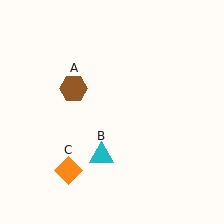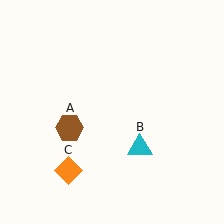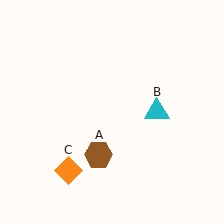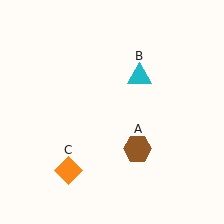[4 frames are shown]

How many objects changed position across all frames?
2 objects changed position: brown hexagon (object A), cyan triangle (object B).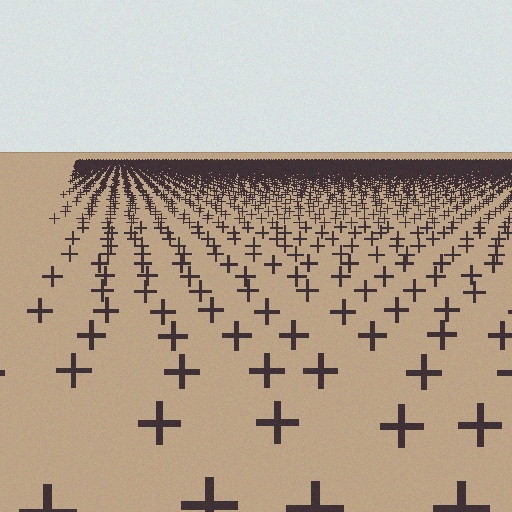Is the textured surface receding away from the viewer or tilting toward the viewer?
The surface is receding away from the viewer. Texture elements get smaller and denser toward the top.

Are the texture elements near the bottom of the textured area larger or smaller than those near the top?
Larger. Near the bottom, elements are closer to the viewer and appear at a bigger on-screen size.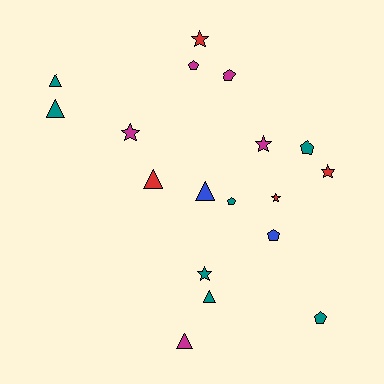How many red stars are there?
There are 3 red stars.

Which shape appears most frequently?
Star, with 6 objects.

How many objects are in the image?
There are 18 objects.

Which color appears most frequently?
Teal, with 7 objects.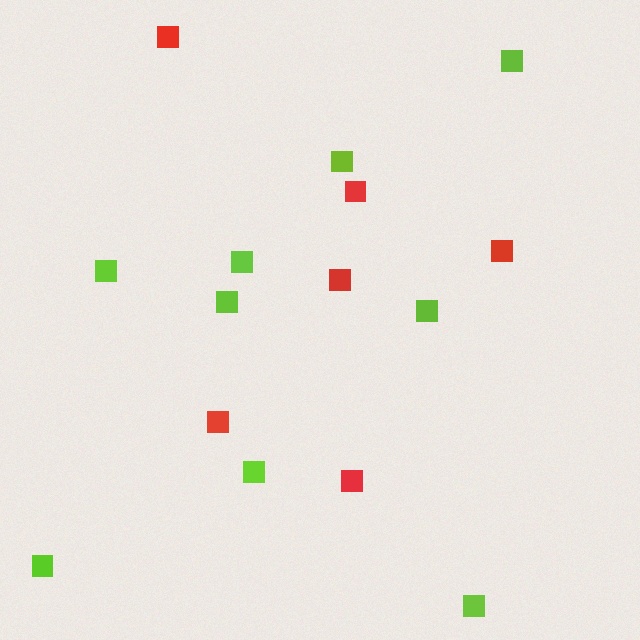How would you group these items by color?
There are 2 groups: one group of lime squares (9) and one group of red squares (6).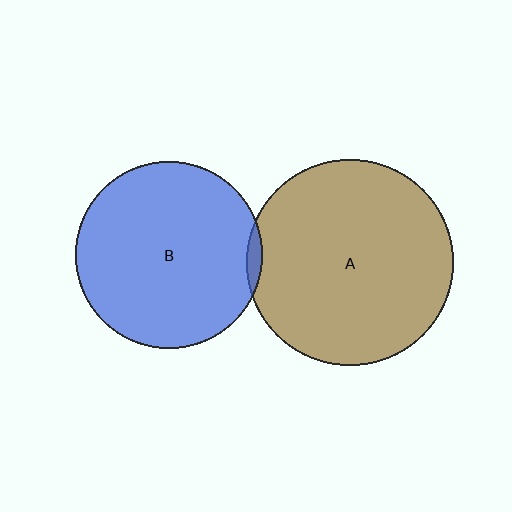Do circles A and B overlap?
Yes.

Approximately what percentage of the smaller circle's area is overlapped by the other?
Approximately 5%.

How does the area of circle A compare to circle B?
Approximately 1.2 times.